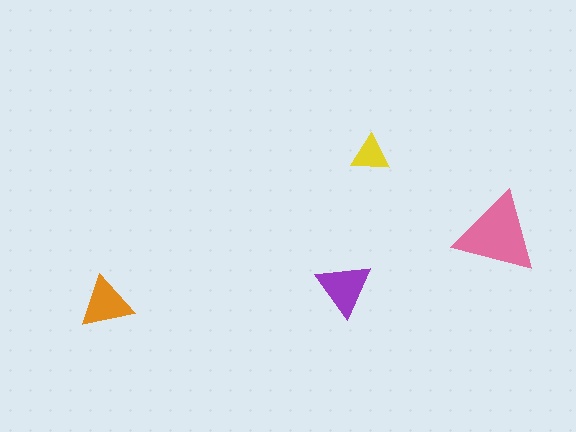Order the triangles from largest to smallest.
the pink one, the purple one, the orange one, the yellow one.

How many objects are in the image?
There are 4 objects in the image.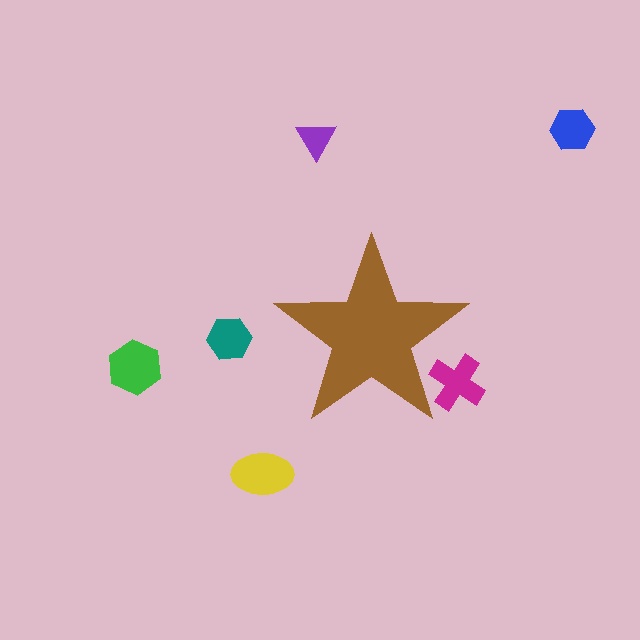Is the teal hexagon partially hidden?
No, the teal hexagon is fully visible.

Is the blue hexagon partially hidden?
No, the blue hexagon is fully visible.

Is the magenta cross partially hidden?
Yes, the magenta cross is partially hidden behind the brown star.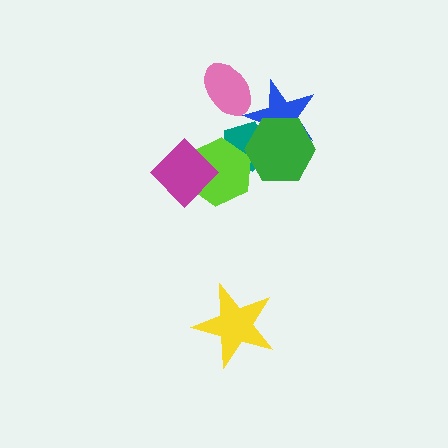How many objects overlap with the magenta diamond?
1 object overlaps with the magenta diamond.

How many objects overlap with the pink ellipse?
1 object overlaps with the pink ellipse.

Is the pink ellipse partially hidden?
Yes, it is partially covered by another shape.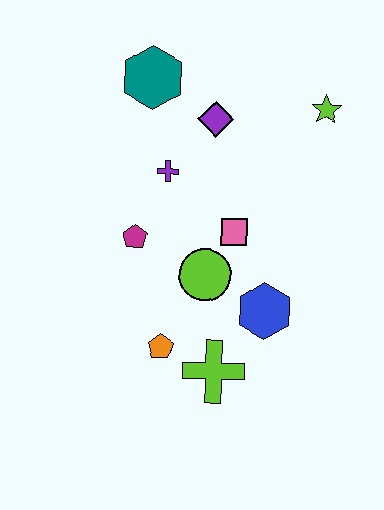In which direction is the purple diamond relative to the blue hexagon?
The purple diamond is above the blue hexagon.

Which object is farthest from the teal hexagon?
The lime cross is farthest from the teal hexagon.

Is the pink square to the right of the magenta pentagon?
Yes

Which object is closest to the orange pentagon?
The lime cross is closest to the orange pentagon.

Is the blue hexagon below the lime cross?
No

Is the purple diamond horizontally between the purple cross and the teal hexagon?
No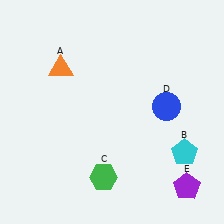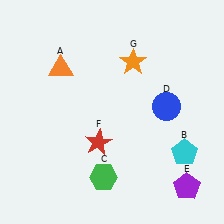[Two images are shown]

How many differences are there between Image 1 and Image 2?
There are 2 differences between the two images.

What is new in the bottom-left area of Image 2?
A red star (F) was added in the bottom-left area of Image 2.